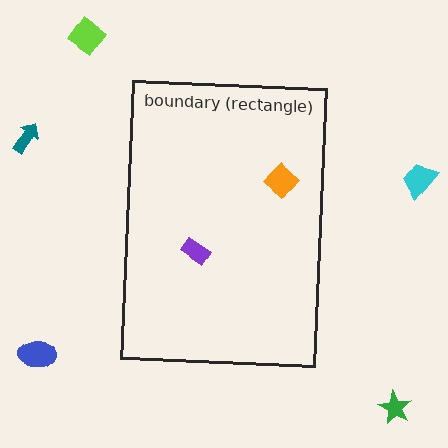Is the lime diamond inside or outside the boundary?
Outside.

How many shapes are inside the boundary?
2 inside, 5 outside.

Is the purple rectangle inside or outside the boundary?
Inside.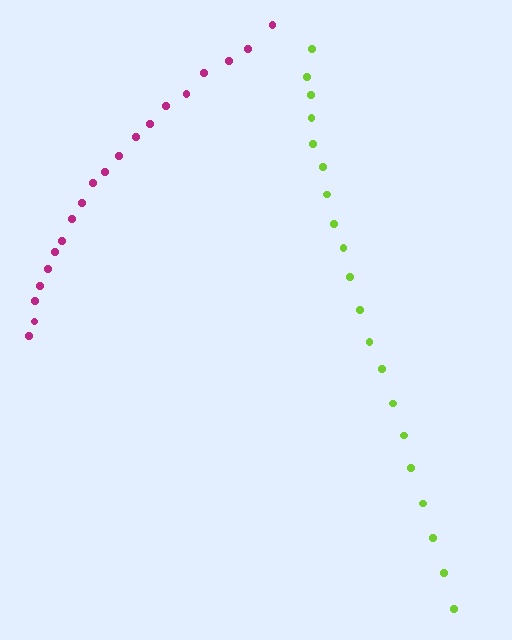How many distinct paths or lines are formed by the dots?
There are 2 distinct paths.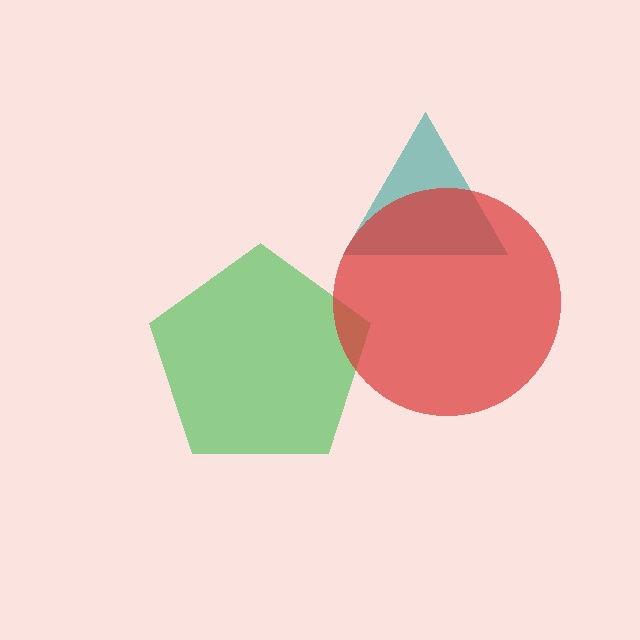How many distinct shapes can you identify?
There are 3 distinct shapes: a green pentagon, a teal triangle, a red circle.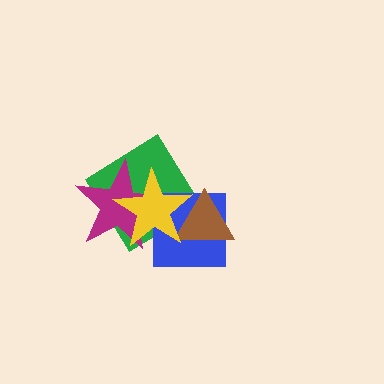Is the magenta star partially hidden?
Yes, it is partially covered by another shape.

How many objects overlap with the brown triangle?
3 objects overlap with the brown triangle.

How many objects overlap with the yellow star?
4 objects overlap with the yellow star.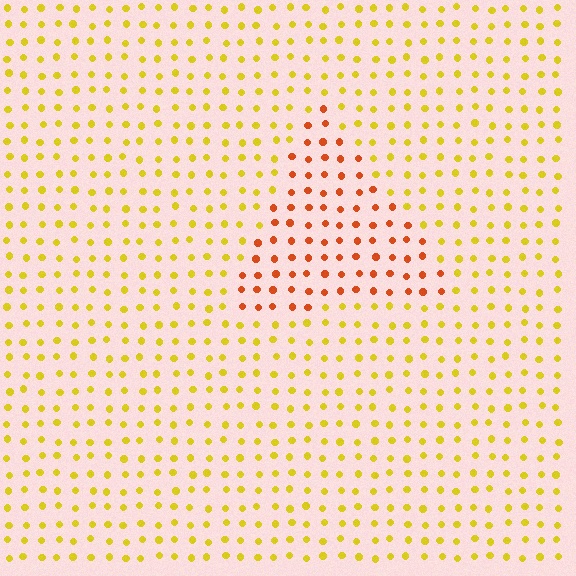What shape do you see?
I see a triangle.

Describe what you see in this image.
The image is filled with small yellow elements in a uniform arrangement. A triangle-shaped region is visible where the elements are tinted to a slightly different hue, forming a subtle color boundary.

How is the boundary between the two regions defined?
The boundary is defined purely by a slight shift in hue (about 41 degrees). Spacing, size, and orientation are identical on both sides.